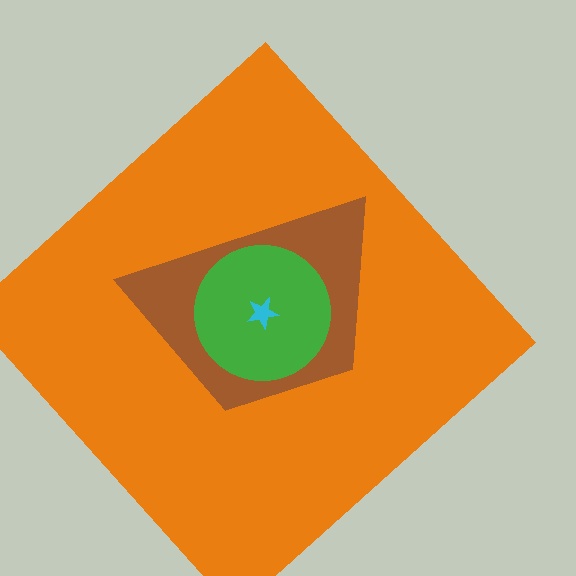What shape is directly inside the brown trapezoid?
The green circle.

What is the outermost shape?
The orange diamond.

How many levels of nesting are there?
4.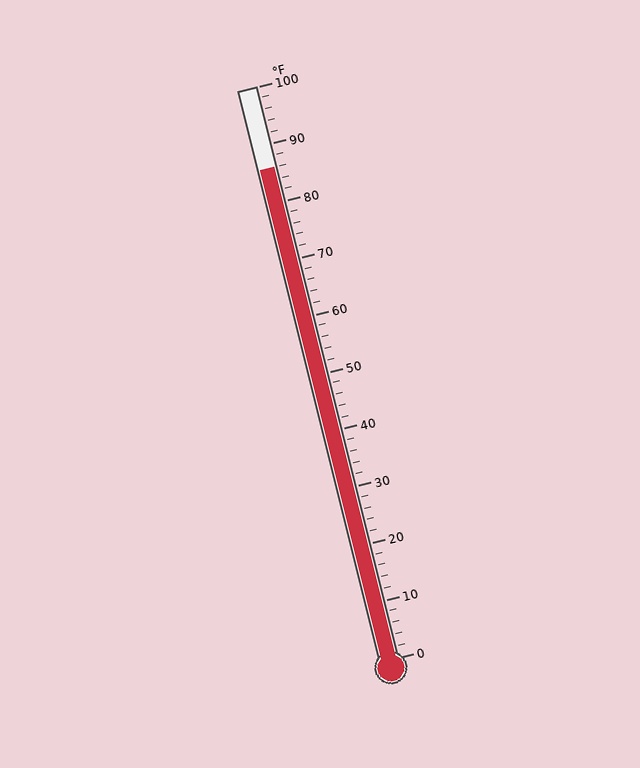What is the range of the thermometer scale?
The thermometer scale ranges from 0°F to 100°F.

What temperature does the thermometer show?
The thermometer shows approximately 86°F.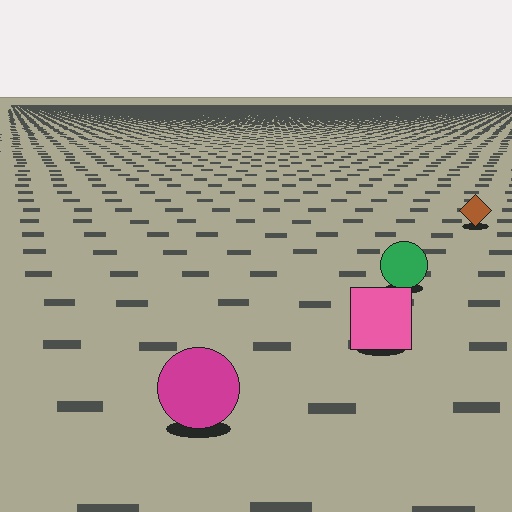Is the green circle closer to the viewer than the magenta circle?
No. The magenta circle is closer — you can tell from the texture gradient: the ground texture is coarser near it.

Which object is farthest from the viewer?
The brown diamond is farthest from the viewer. It appears smaller and the ground texture around it is denser.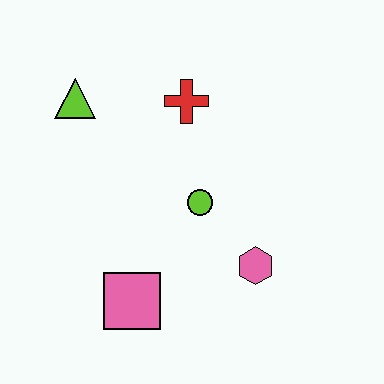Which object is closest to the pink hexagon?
The lime circle is closest to the pink hexagon.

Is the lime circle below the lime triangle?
Yes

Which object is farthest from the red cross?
The pink square is farthest from the red cross.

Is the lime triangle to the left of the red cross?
Yes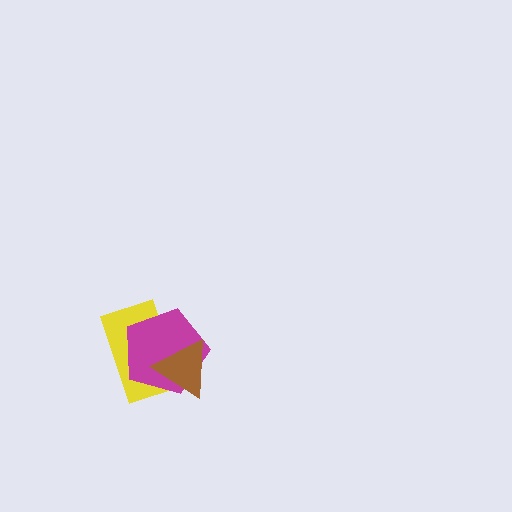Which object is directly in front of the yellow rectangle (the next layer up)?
The magenta pentagon is directly in front of the yellow rectangle.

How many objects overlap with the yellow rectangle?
2 objects overlap with the yellow rectangle.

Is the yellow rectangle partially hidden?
Yes, it is partially covered by another shape.